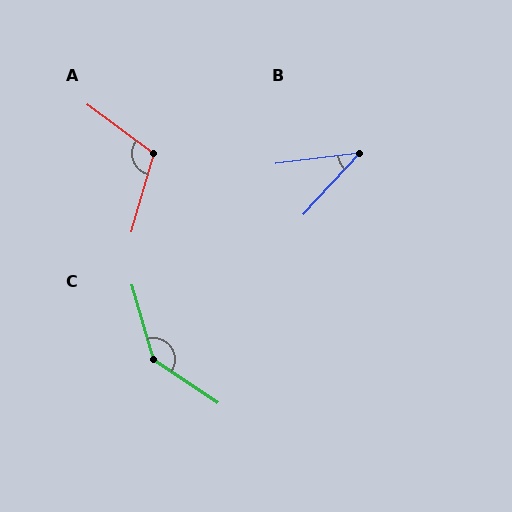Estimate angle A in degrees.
Approximately 111 degrees.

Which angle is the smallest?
B, at approximately 40 degrees.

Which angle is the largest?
C, at approximately 140 degrees.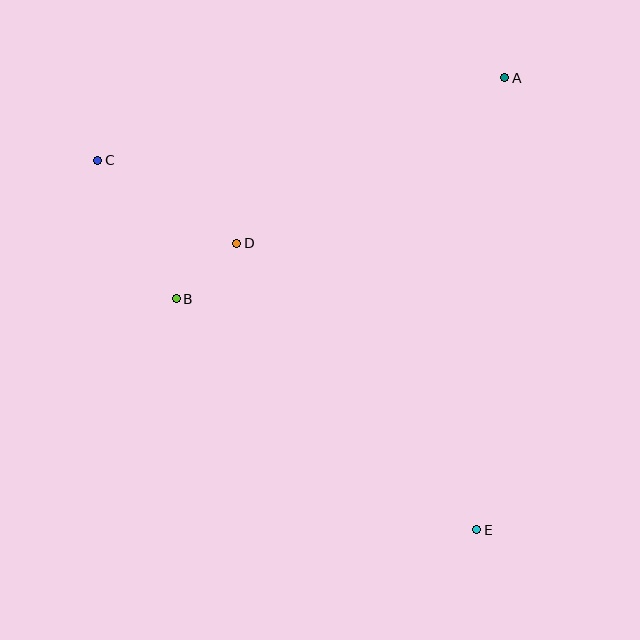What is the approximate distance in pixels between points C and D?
The distance between C and D is approximately 162 pixels.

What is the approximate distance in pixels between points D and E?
The distance between D and E is approximately 373 pixels.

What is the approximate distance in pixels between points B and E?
The distance between B and E is approximately 379 pixels.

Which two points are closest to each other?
Points B and D are closest to each other.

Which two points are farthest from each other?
Points C and E are farthest from each other.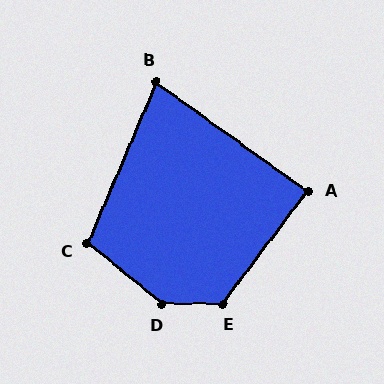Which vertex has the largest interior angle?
D, at approximately 140 degrees.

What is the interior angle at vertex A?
Approximately 89 degrees (approximately right).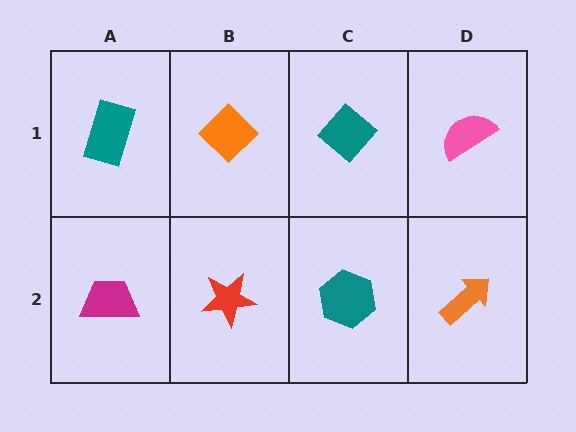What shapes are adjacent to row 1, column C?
A teal hexagon (row 2, column C), an orange diamond (row 1, column B), a pink semicircle (row 1, column D).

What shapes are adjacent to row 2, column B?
An orange diamond (row 1, column B), a magenta trapezoid (row 2, column A), a teal hexagon (row 2, column C).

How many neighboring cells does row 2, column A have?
2.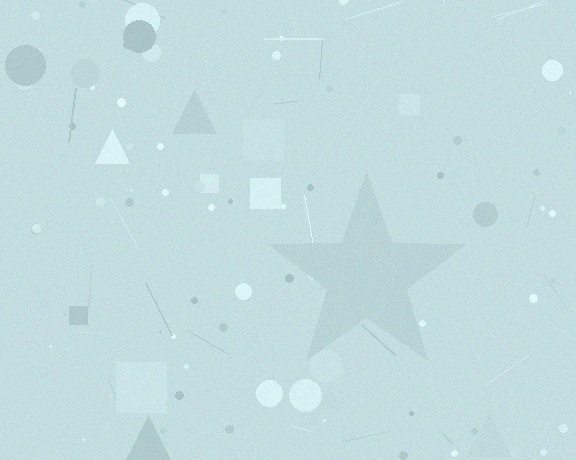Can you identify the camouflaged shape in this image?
The camouflaged shape is a star.